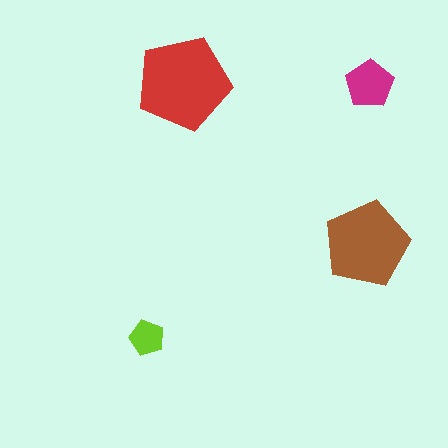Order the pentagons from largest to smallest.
the red one, the brown one, the magenta one, the lime one.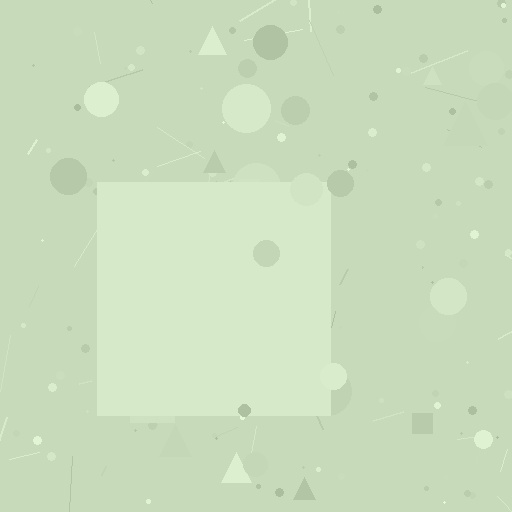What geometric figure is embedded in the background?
A square is embedded in the background.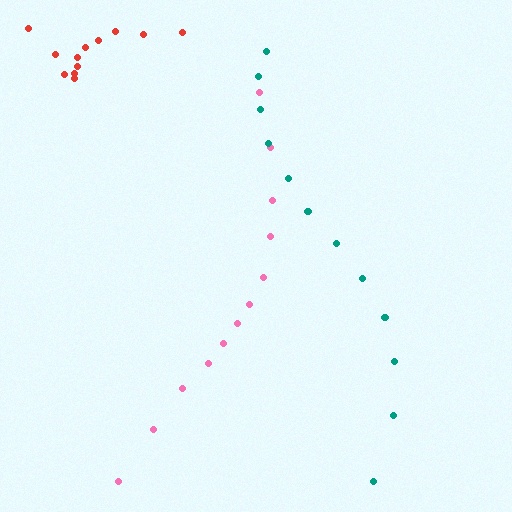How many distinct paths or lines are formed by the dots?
There are 3 distinct paths.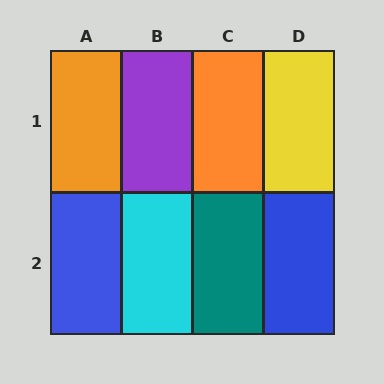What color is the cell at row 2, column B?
Cyan.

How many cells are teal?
1 cell is teal.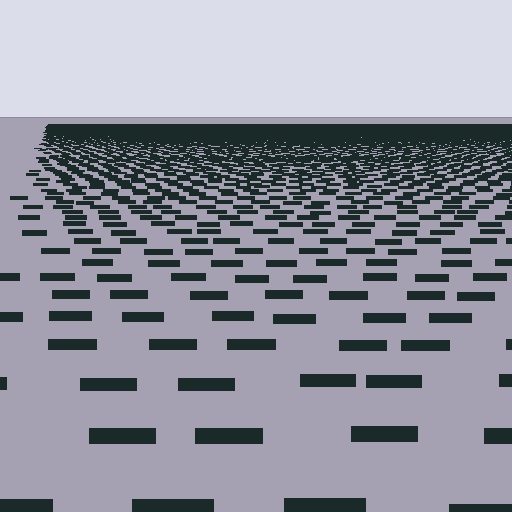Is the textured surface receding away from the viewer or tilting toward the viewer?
The surface is receding away from the viewer. Texture elements get smaller and denser toward the top.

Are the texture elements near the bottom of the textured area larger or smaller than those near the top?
Larger. Near the bottom, elements are closer to the viewer and appear at a bigger on-screen size.